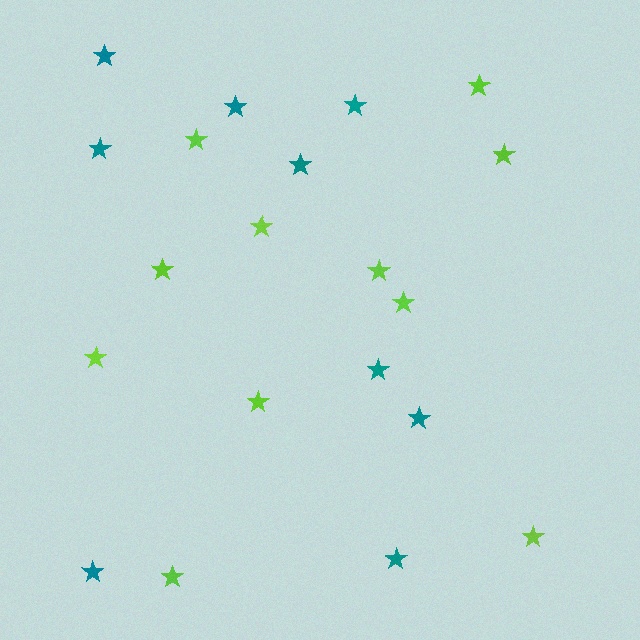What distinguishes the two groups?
There are 2 groups: one group of teal stars (9) and one group of lime stars (11).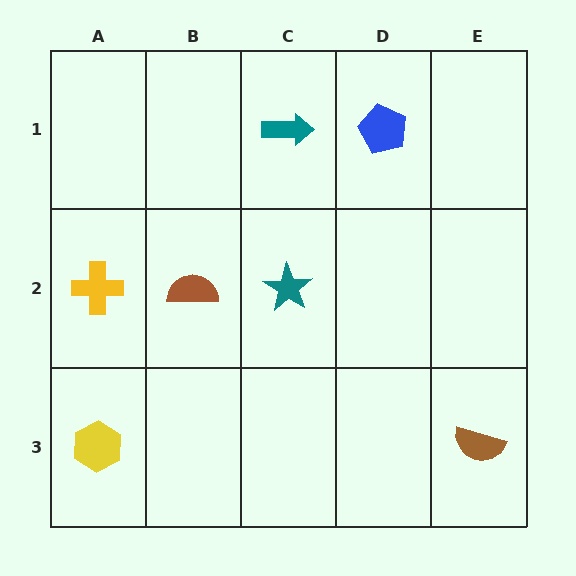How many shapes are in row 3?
2 shapes.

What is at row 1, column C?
A teal arrow.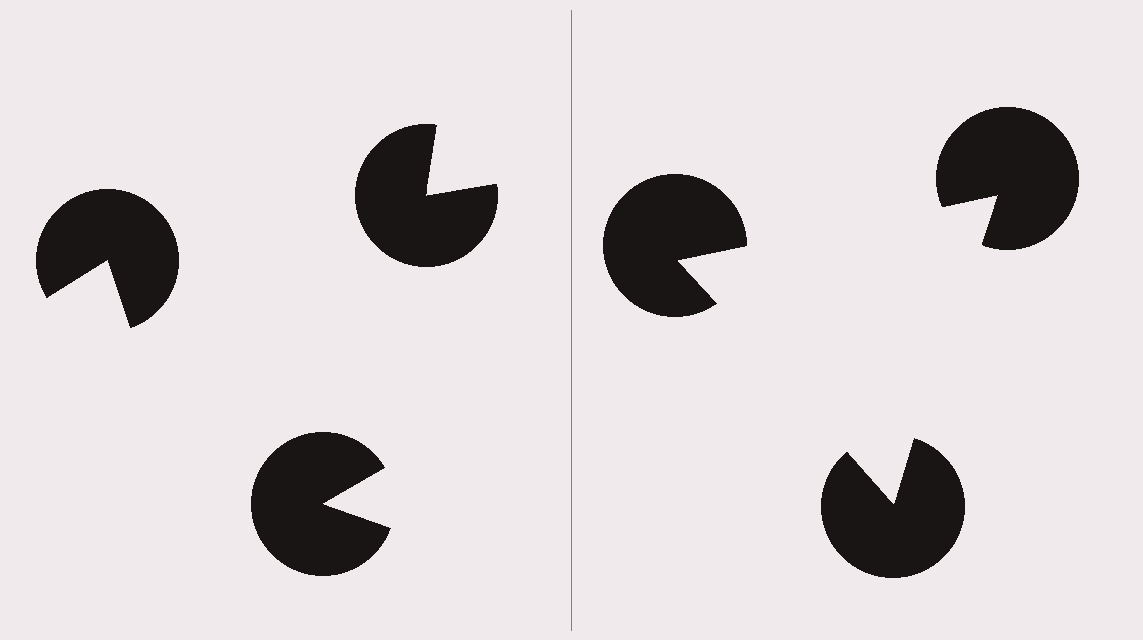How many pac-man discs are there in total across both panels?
6 — 3 on each side.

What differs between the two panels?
The pac-man discs are positioned identically on both sides; only the wedge orientations differ. On the right they align to a triangle; on the left they are misaligned.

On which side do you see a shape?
An illusory triangle appears on the right side. On the left side the wedge cuts are rotated, so no coherent shape forms.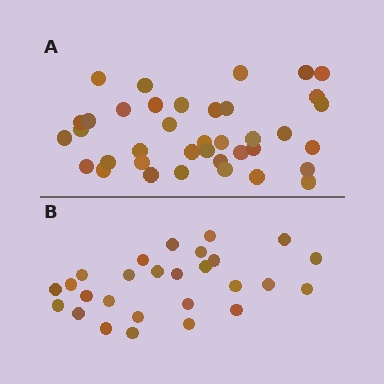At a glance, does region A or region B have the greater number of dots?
Region A (the top region) has more dots.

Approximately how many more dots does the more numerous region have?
Region A has roughly 12 or so more dots than region B.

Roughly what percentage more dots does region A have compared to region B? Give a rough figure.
About 40% more.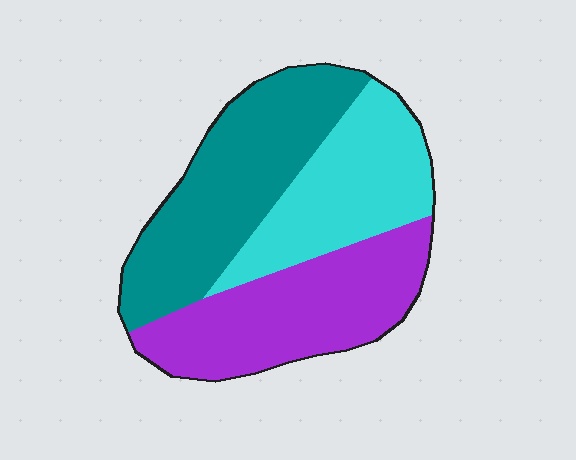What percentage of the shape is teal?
Teal covers roughly 35% of the shape.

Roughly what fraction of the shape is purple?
Purple takes up between a quarter and a half of the shape.